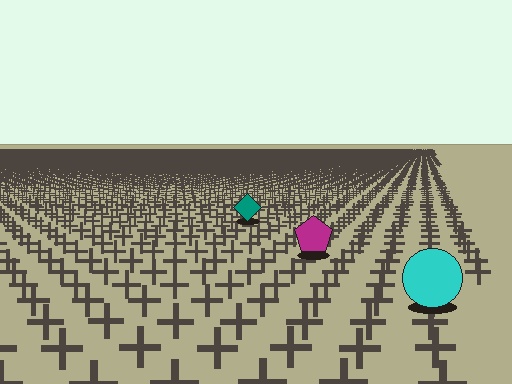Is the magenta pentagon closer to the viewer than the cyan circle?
No. The cyan circle is closer — you can tell from the texture gradient: the ground texture is coarser near it.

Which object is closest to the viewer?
The cyan circle is closest. The texture marks near it are larger and more spread out.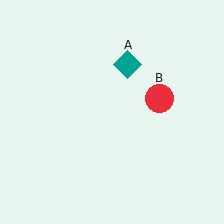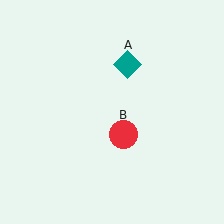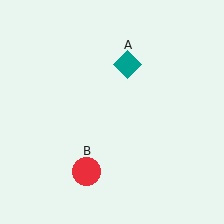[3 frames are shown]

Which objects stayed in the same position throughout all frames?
Teal diamond (object A) remained stationary.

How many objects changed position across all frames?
1 object changed position: red circle (object B).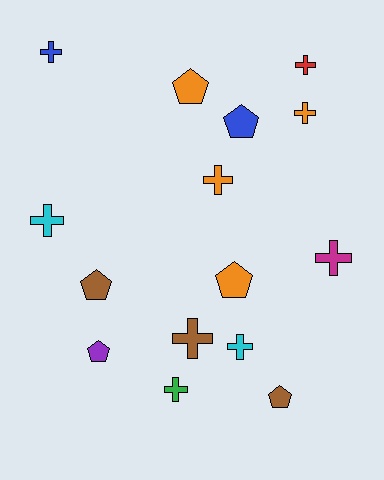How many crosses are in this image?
There are 9 crosses.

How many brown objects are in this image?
There are 3 brown objects.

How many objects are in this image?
There are 15 objects.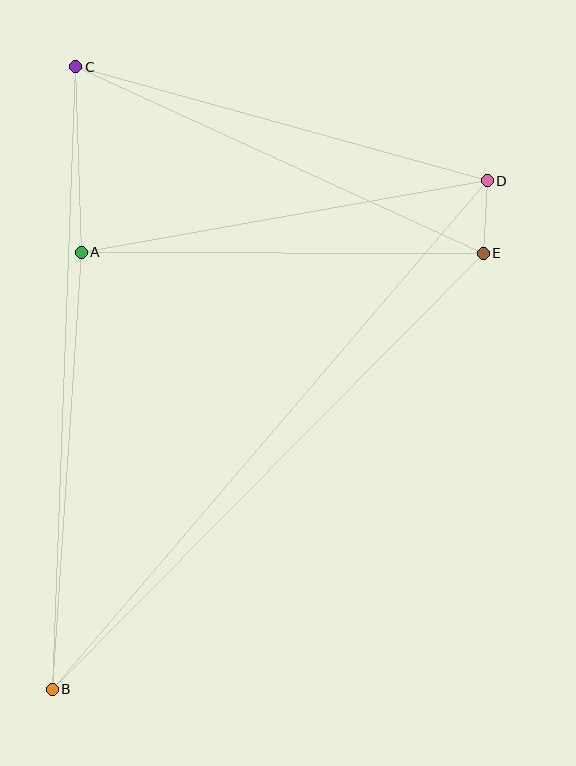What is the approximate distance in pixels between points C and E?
The distance between C and E is approximately 448 pixels.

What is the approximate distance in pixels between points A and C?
The distance between A and C is approximately 186 pixels.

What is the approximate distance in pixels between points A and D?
The distance between A and D is approximately 412 pixels.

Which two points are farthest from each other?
Points B and D are farthest from each other.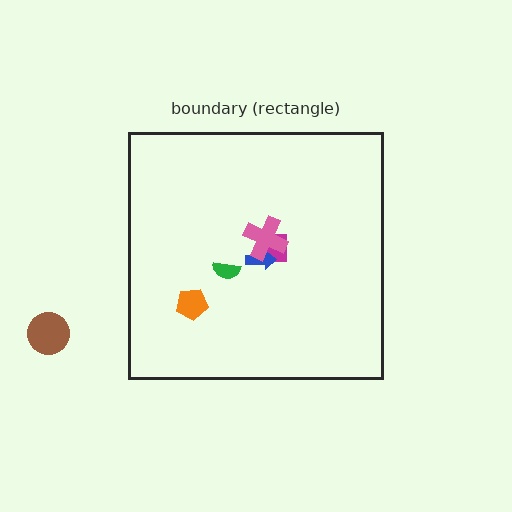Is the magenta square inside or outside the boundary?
Inside.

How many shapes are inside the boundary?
5 inside, 1 outside.